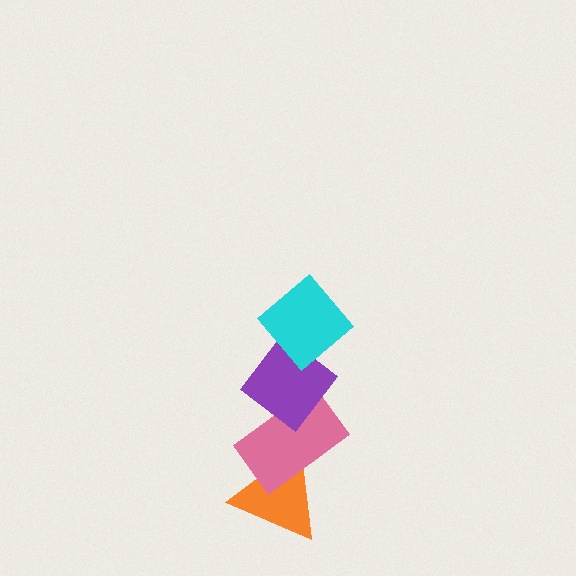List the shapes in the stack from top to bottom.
From top to bottom: the cyan diamond, the purple diamond, the pink rectangle, the orange triangle.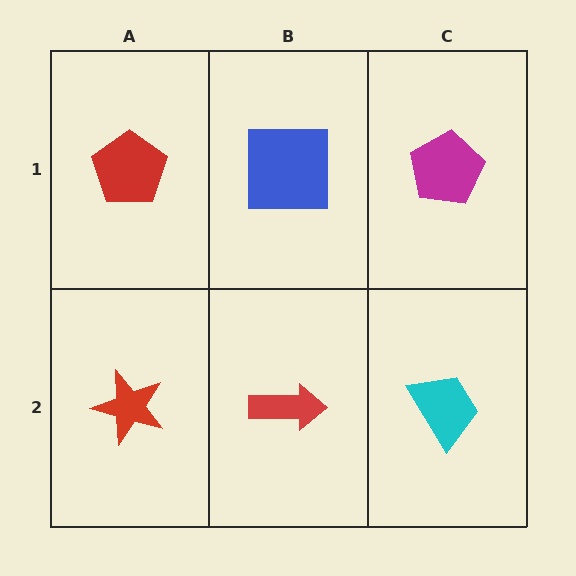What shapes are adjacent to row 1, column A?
A red star (row 2, column A), a blue square (row 1, column B).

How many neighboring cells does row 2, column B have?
3.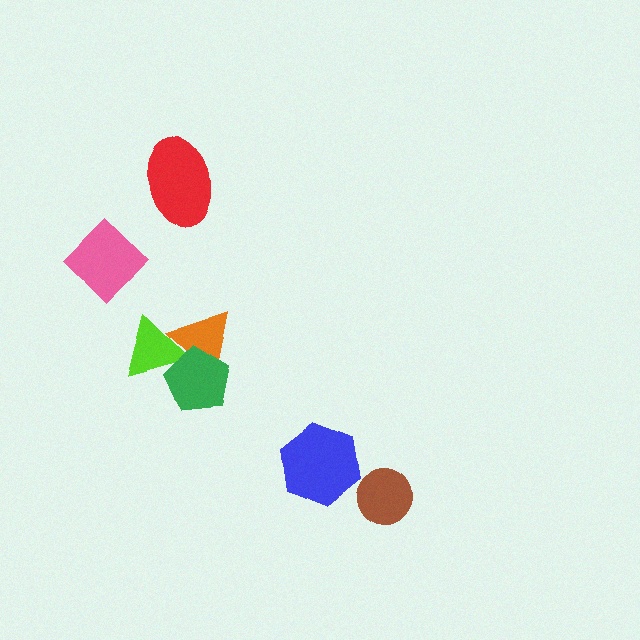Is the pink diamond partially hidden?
No, no other shape covers it.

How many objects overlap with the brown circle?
0 objects overlap with the brown circle.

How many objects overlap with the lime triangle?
2 objects overlap with the lime triangle.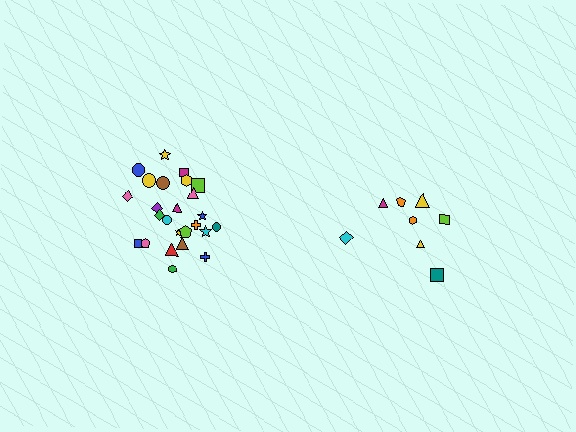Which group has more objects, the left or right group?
The left group.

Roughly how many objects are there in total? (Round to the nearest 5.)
Roughly 35 objects in total.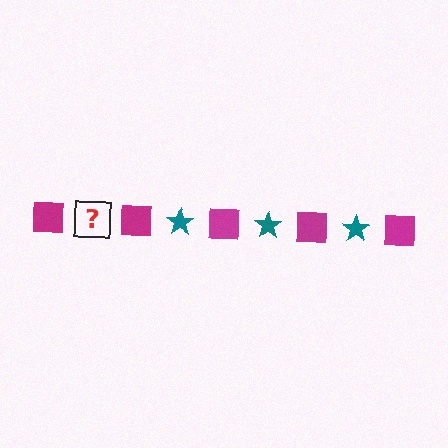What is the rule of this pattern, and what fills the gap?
The rule is that the pattern alternates between magenta square and teal star. The gap should be filled with a teal star.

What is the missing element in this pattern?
The missing element is a teal star.